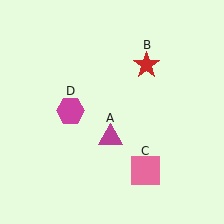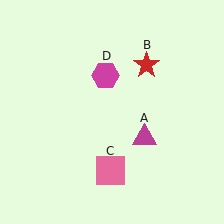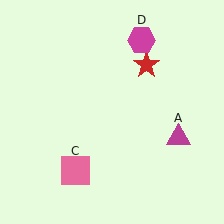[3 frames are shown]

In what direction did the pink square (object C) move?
The pink square (object C) moved left.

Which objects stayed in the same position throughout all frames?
Red star (object B) remained stationary.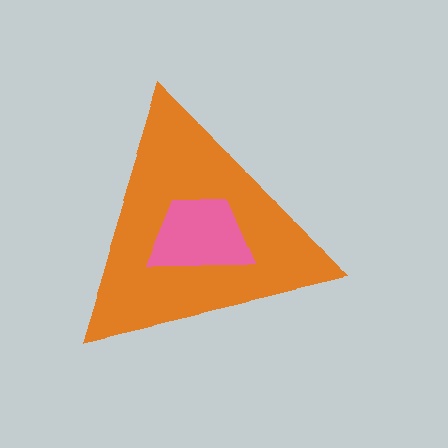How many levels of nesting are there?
2.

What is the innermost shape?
The pink trapezoid.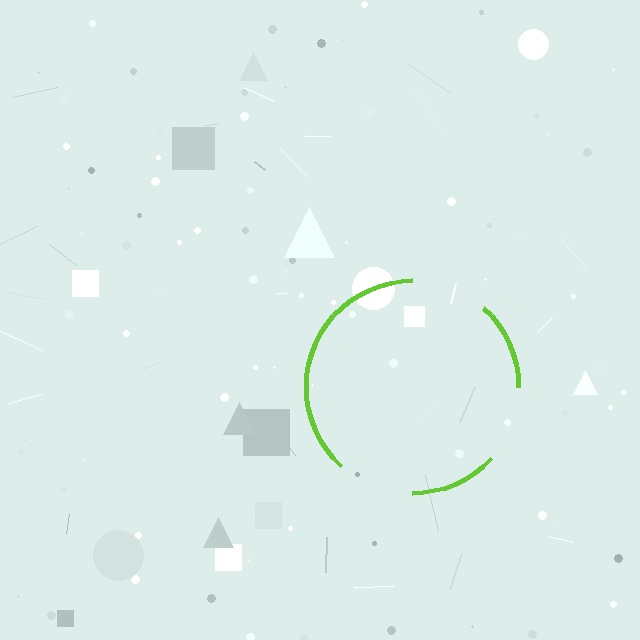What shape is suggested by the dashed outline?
The dashed outline suggests a circle.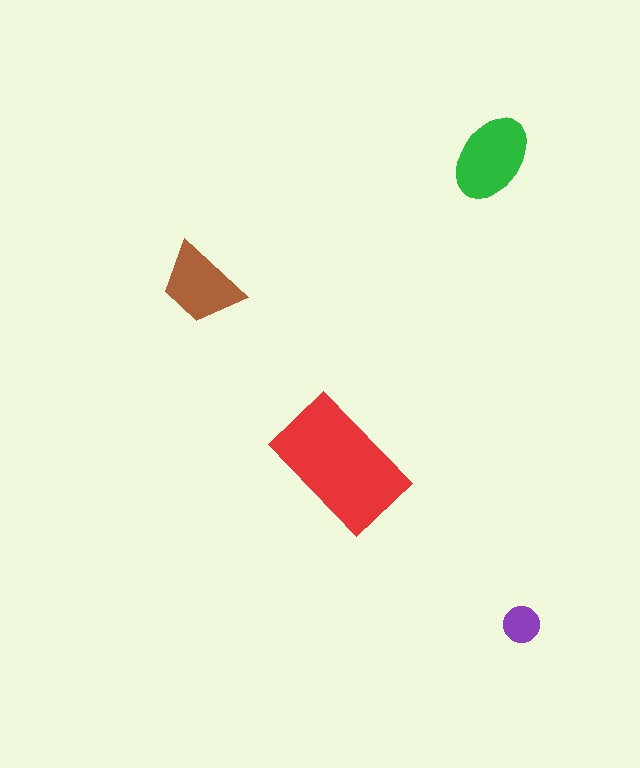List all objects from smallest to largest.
The purple circle, the brown trapezoid, the green ellipse, the red rectangle.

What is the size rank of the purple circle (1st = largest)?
4th.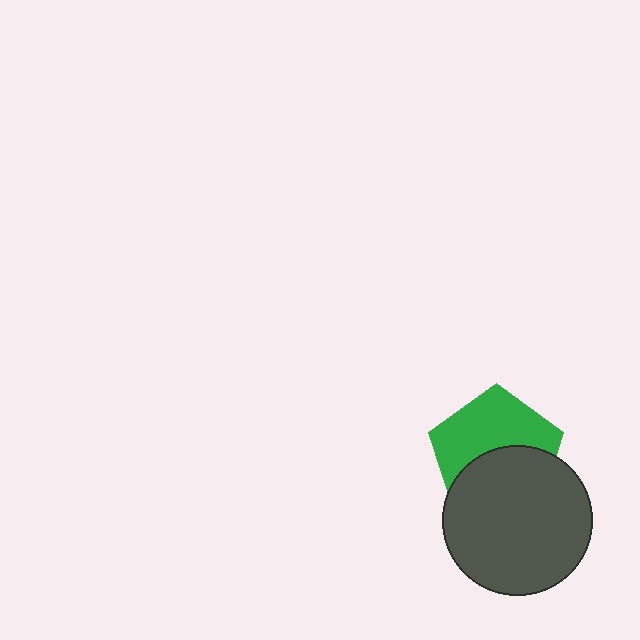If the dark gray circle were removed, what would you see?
You would see the complete green pentagon.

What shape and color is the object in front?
The object in front is a dark gray circle.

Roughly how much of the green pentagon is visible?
About half of it is visible (roughly 53%).